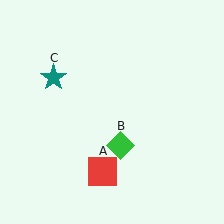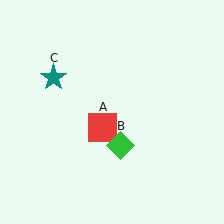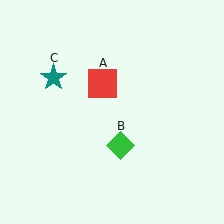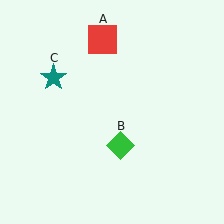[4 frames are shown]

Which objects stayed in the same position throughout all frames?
Green diamond (object B) and teal star (object C) remained stationary.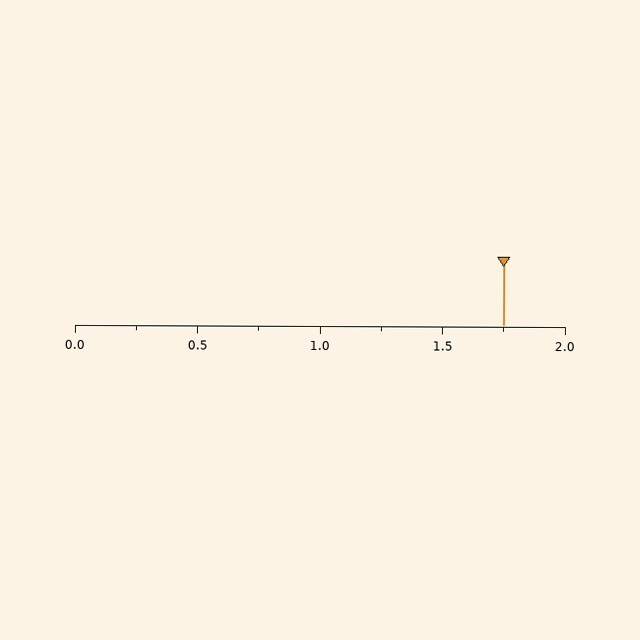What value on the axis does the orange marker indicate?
The marker indicates approximately 1.75.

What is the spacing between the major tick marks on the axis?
The major ticks are spaced 0.5 apart.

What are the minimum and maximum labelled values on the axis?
The axis runs from 0.0 to 2.0.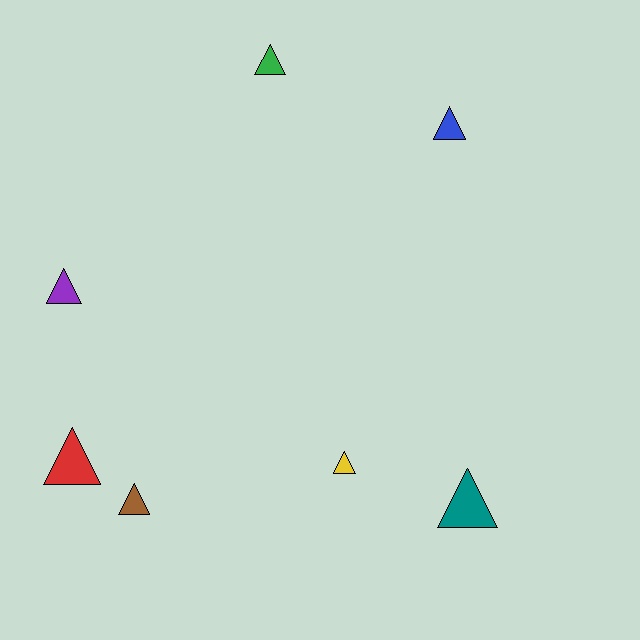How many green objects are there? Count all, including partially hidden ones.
There is 1 green object.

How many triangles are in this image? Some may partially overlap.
There are 7 triangles.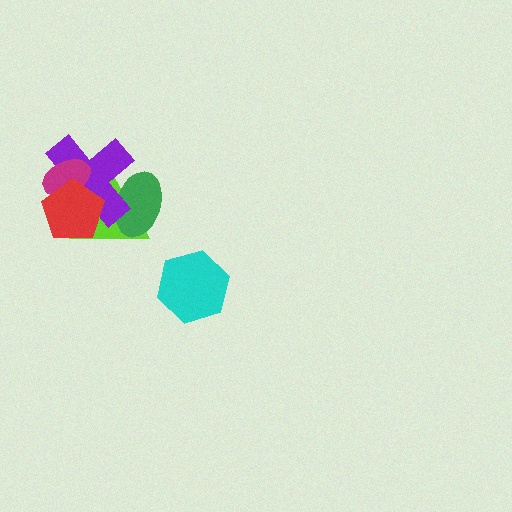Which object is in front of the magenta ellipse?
The red pentagon is in front of the magenta ellipse.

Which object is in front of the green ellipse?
The purple cross is in front of the green ellipse.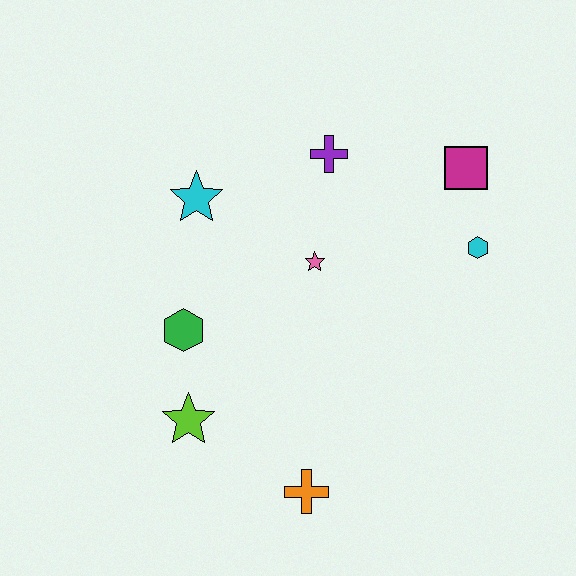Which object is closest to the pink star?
The purple cross is closest to the pink star.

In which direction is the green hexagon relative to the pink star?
The green hexagon is to the left of the pink star.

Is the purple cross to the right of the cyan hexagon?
No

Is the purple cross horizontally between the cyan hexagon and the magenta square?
No